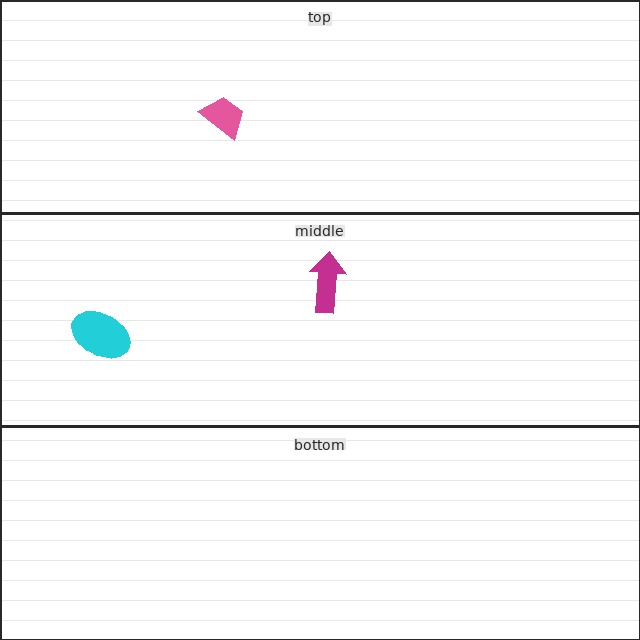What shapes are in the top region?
The pink trapezoid.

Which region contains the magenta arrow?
The middle region.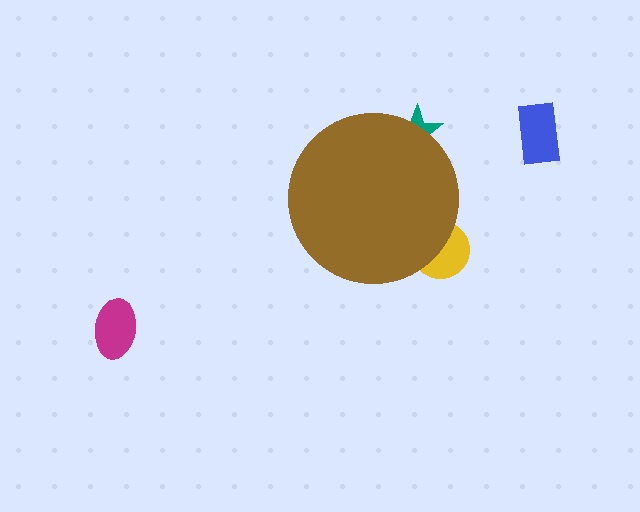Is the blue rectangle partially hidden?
No, the blue rectangle is fully visible.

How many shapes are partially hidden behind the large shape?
2 shapes are partially hidden.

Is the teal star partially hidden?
Yes, the teal star is partially hidden behind the brown circle.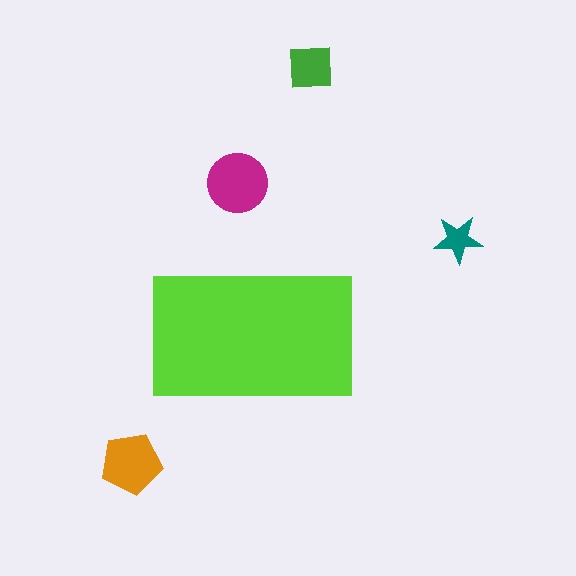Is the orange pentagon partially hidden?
No, the orange pentagon is fully visible.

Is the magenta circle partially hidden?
No, the magenta circle is fully visible.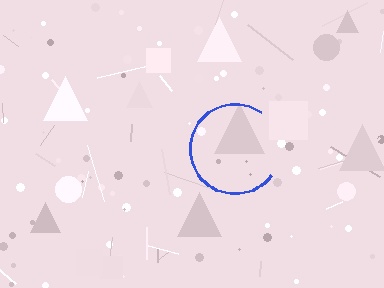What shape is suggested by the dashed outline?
The dashed outline suggests a circle.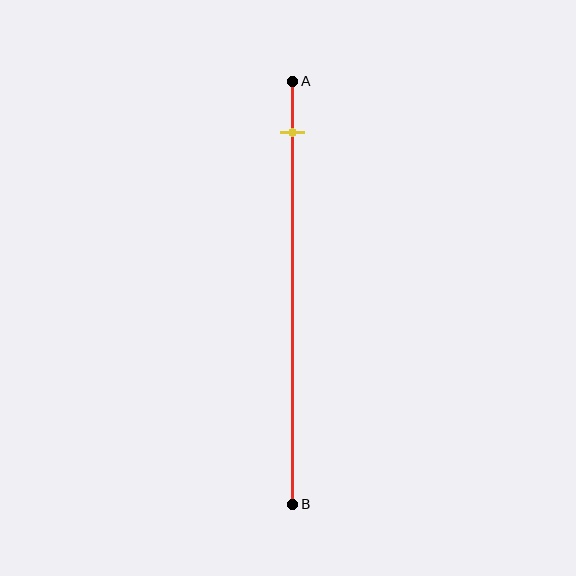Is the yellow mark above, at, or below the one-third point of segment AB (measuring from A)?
The yellow mark is above the one-third point of segment AB.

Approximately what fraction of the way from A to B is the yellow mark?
The yellow mark is approximately 10% of the way from A to B.